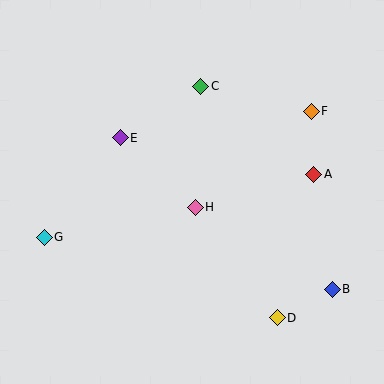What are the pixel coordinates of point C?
Point C is at (201, 86).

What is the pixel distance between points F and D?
The distance between F and D is 209 pixels.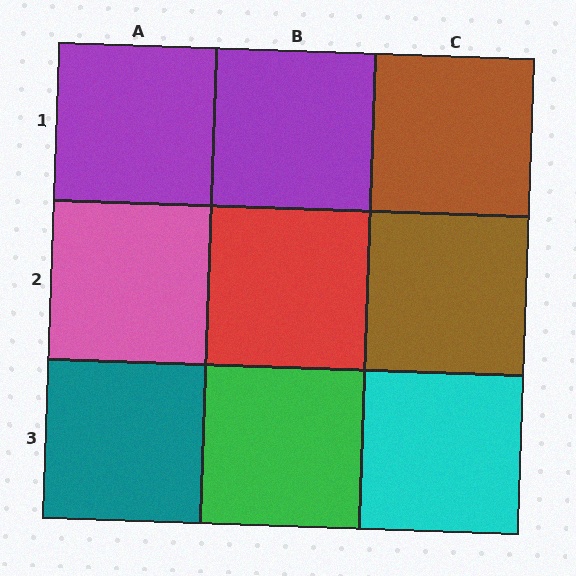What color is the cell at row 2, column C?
Brown.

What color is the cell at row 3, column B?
Green.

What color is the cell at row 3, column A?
Teal.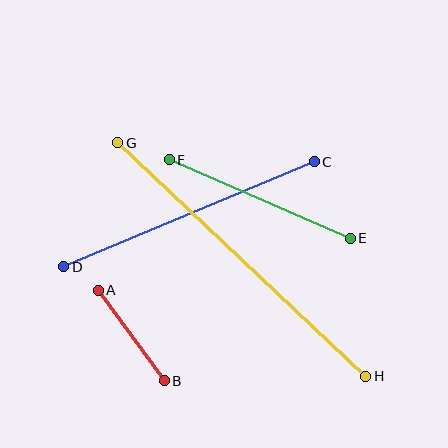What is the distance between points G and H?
The distance is approximately 341 pixels.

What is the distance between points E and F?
The distance is approximately 198 pixels.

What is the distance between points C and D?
The distance is approximately 271 pixels.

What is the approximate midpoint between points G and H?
The midpoint is at approximately (242, 260) pixels.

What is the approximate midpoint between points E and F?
The midpoint is at approximately (260, 199) pixels.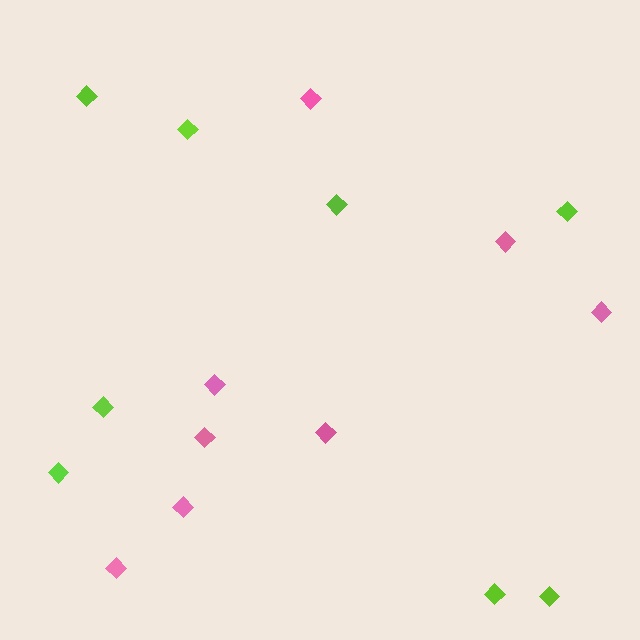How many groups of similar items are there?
There are 2 groups: one group of lime diamonds (8) and one group of pink diamonds (8).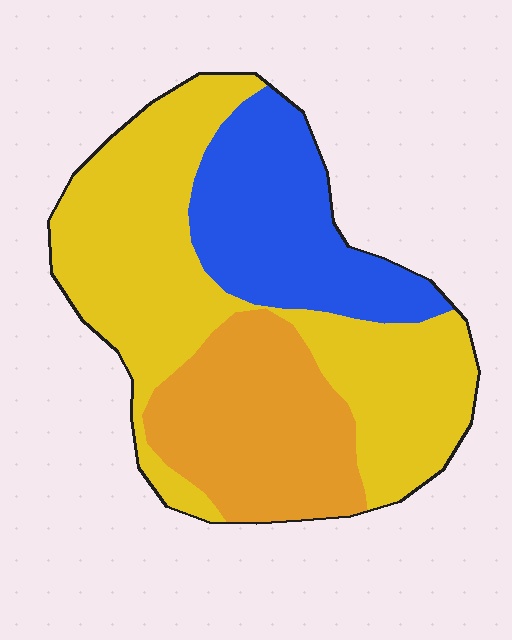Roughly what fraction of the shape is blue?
Blue covers around 25% of the shape.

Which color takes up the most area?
Yellow, at roughly 50%.